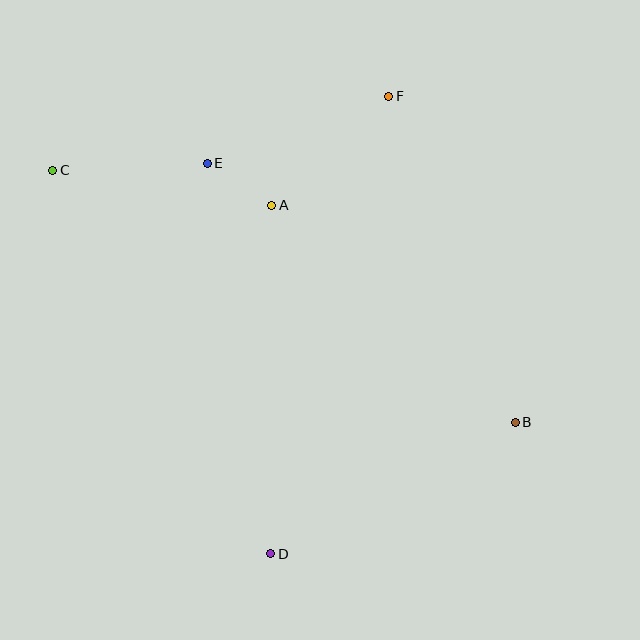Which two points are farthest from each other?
Points B and C are farthest from each other.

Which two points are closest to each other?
Points A and E are closest to each other.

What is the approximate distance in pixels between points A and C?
The distance between A and C is approximately 222 pixels.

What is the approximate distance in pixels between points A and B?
The distance between A and B is approximately 326 pixels.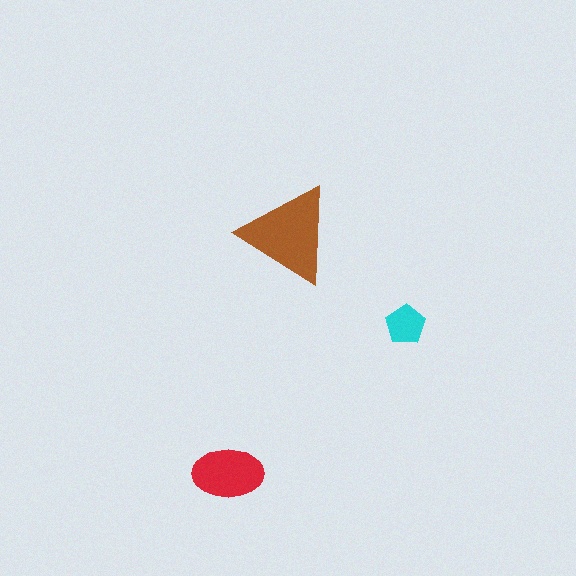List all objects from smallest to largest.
The cyan pentagon, the red ellipse, the brown triangle.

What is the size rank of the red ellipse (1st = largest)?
2nd.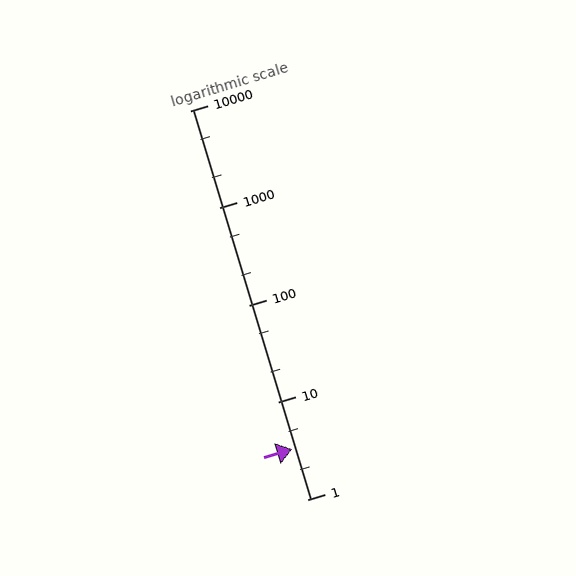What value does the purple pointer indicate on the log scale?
The pointer indicates approximately 3.3.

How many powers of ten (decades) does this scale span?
The scale spans 4 decades, from 1 to 10000.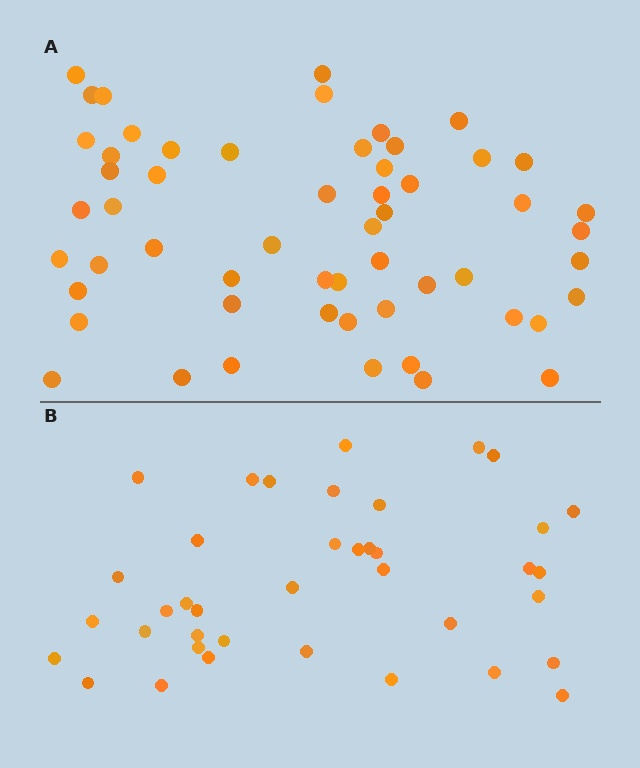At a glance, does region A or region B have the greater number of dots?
Region A (the top region) has more dots.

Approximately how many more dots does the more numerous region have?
Region A has approximately 15 more dots than region B.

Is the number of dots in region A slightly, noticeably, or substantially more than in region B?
Region A has noticeably more, but not dramatically so. The ratio is roughly 1.4 to 1.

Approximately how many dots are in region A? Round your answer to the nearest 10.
About 60 dots. (The exact count is 56, which rounds to 60.)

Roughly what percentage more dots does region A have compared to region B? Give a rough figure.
About 45% more.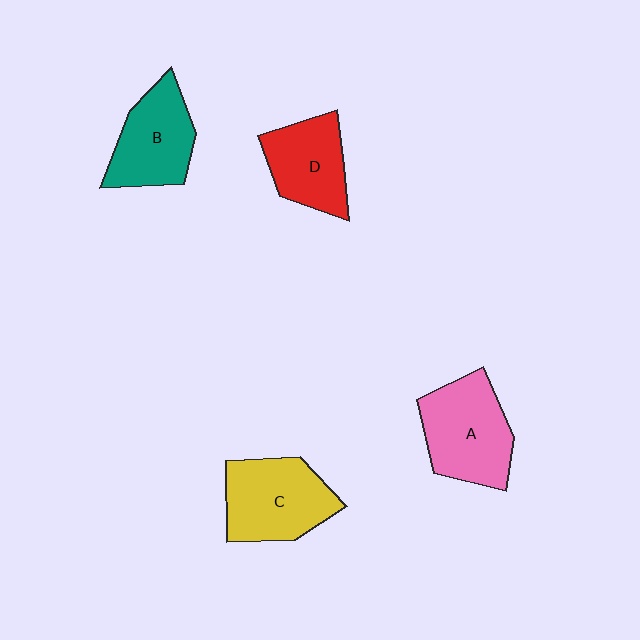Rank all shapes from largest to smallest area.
From largest to smallest: A (pink), C (yellow), B (teal), D (red).